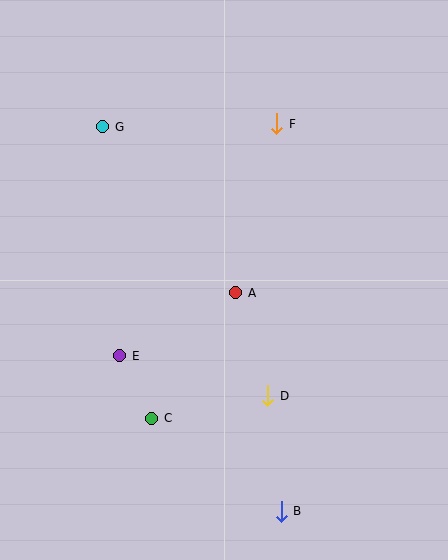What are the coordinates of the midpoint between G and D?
The midpoint between G and D is at (185, 261).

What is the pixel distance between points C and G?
The distance between C and G is 295 pixels.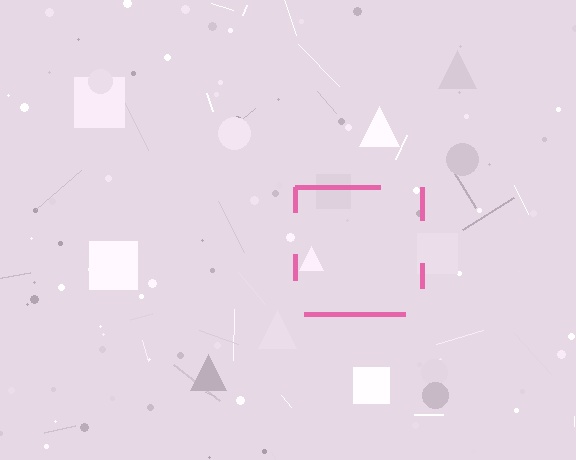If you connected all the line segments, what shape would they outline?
They would outline a square.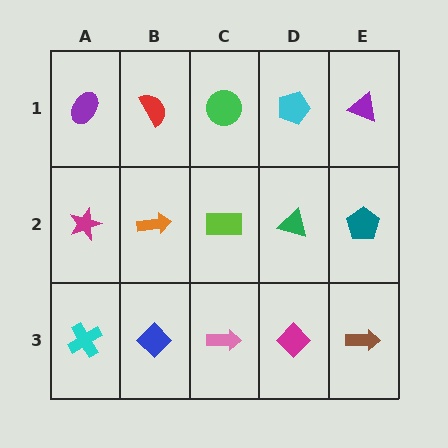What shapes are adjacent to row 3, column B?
An orange arrow (row 2, column B), a cyan cross (row 3, column A), a pink arrow (row 3, column C).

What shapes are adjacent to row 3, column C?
A lime rectangle (row 2, column C), a blue diamond (row 3, column B), a magenta diamond (row 3, column D).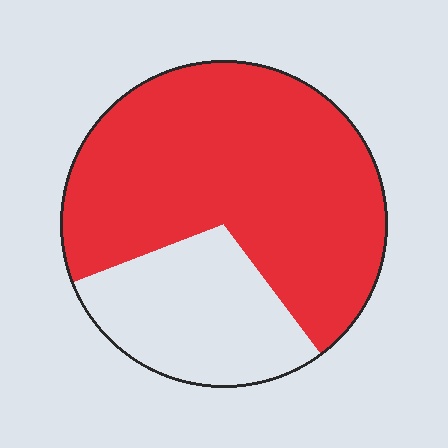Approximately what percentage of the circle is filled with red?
Approximately 70%.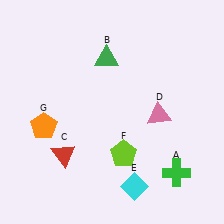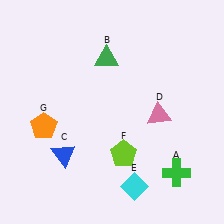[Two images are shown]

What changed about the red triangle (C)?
In Image 1, C is red. In Image 2, it changed to blue.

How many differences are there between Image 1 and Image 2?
There is 1 difference between the two images.